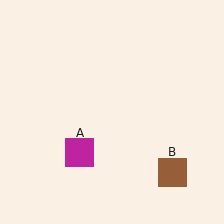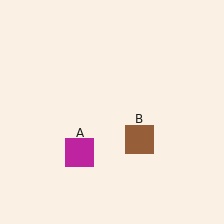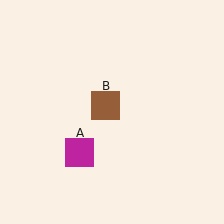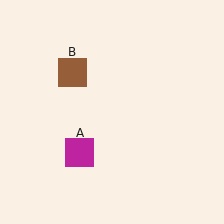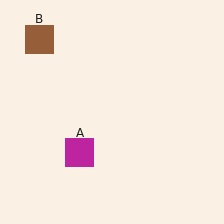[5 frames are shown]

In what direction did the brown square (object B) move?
The brown square (object B) moved up and to the left.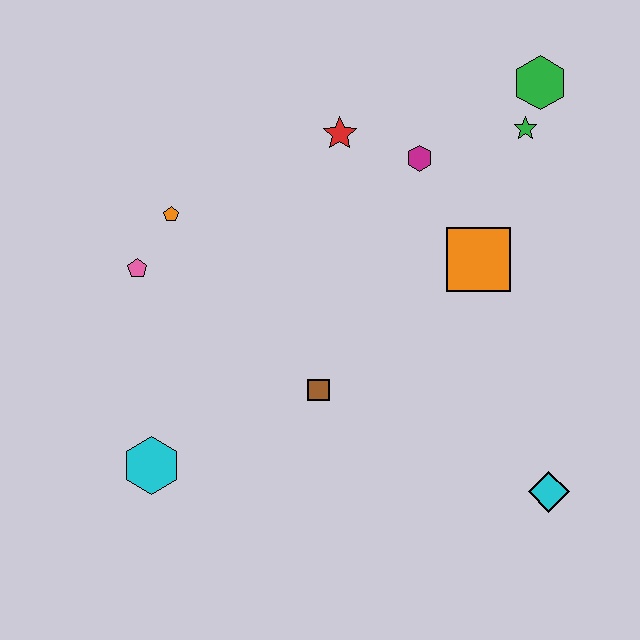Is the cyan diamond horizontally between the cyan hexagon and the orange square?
No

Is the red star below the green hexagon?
Yes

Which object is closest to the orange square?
The magenta hexagon is closest to the orange square.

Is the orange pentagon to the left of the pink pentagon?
No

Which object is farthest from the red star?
The cyan diamond is farthest from the red star.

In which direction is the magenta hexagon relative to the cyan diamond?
The magenta hexagon is above the cyan diamond.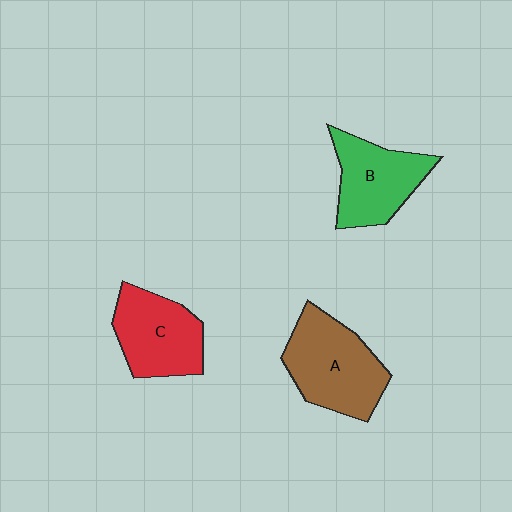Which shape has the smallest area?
Shape B (green).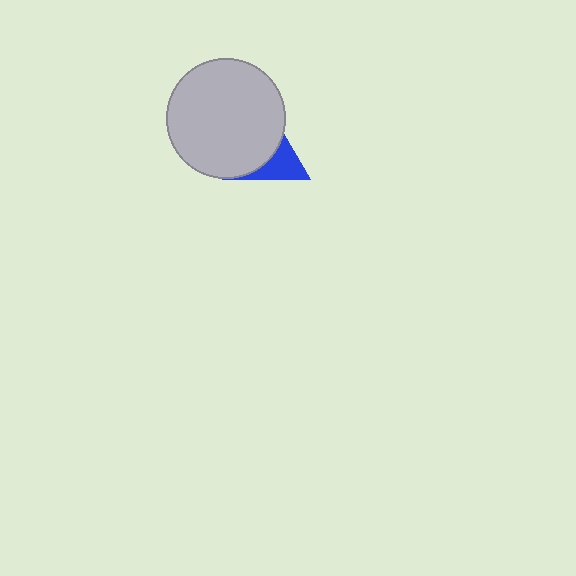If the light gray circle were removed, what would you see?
You would see the complete blue triangle.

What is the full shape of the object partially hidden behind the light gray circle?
The partially hidden object is a blue triangle.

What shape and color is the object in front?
The object in front is a light gray circle.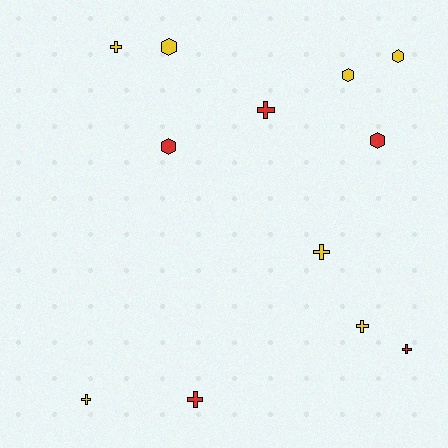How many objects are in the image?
There are 12 objects.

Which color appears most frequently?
Yellow, with 7 objects.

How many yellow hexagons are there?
There are 3 yellow hexagons.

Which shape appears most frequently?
Cross, with 7 objects.